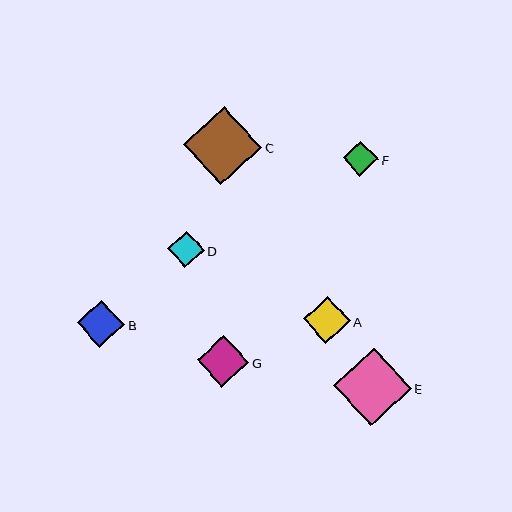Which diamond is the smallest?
Diamond F is the smallest with a size of approximately 35 pixels.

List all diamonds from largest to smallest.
From largest to smallest: C, E, G, B, A, D, F.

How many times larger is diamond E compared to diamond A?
Diamond E is approximately 1.7 times the size of diamond A.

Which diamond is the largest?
Diamond C is the largest with a size of approximately 78 pixels.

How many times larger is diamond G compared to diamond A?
Diamond G is approximately 1.1 times the size of diamond A.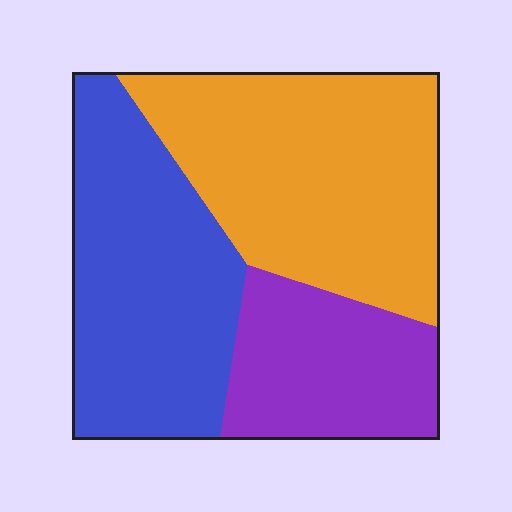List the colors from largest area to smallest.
From largest to smallest: orange, blue, purple.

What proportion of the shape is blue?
Blue covers roughly 35% of the shape.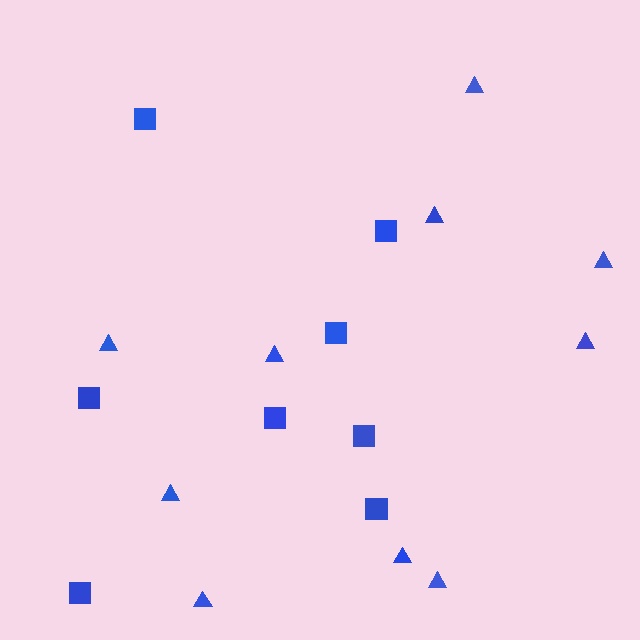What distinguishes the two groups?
There are 2 groups: one group of triangles (10) and one group of squares (8).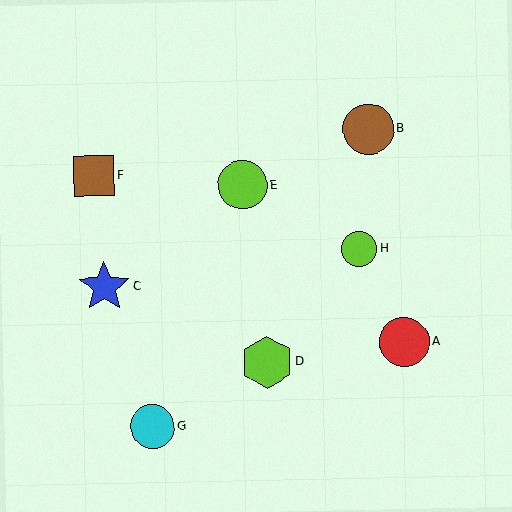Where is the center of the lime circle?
The center of the lime circle is at (243, 185).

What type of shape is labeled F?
Shape F is a brown square.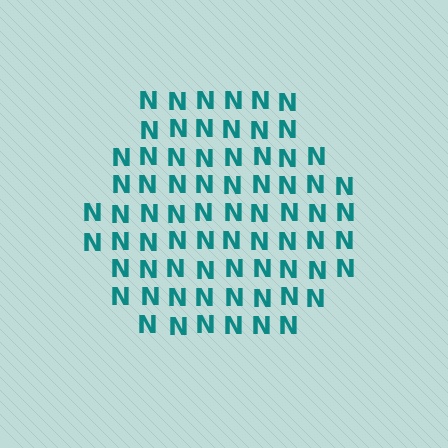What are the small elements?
The small elements are letter N's.